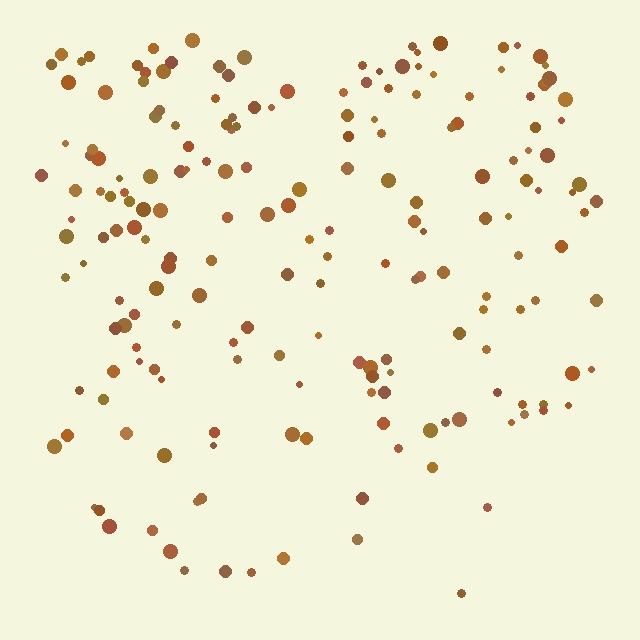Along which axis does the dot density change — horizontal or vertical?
Vertical.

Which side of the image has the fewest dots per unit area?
The bottom.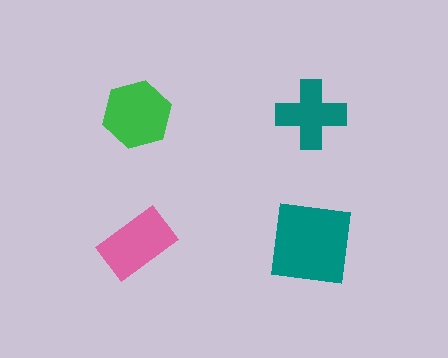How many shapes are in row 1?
2 shapes.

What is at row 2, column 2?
A teal square.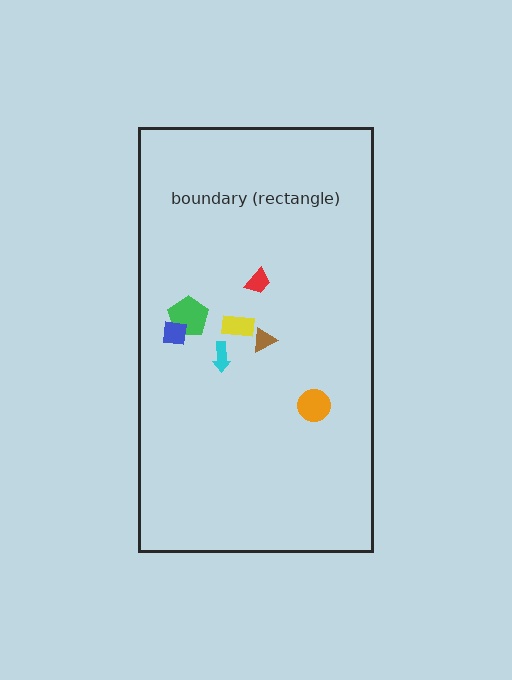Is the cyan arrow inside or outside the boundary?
Inside.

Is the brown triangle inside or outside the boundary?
Inside.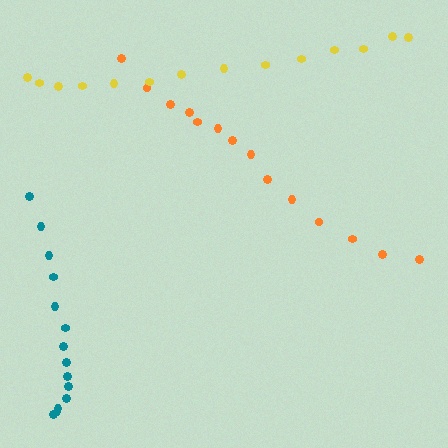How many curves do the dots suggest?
There are 3 distinct paths.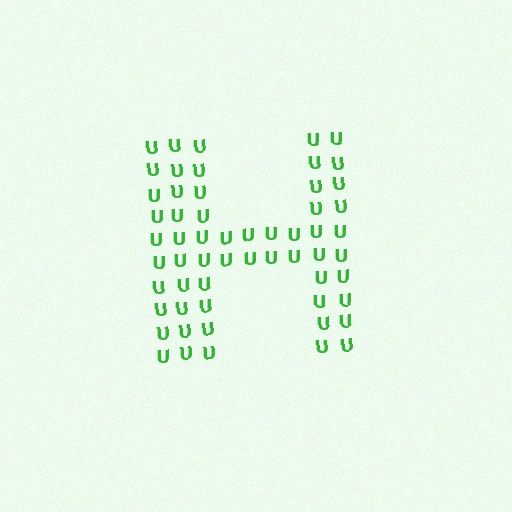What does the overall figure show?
The overall figure shows the letter H.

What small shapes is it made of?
It is made of small letter U's.